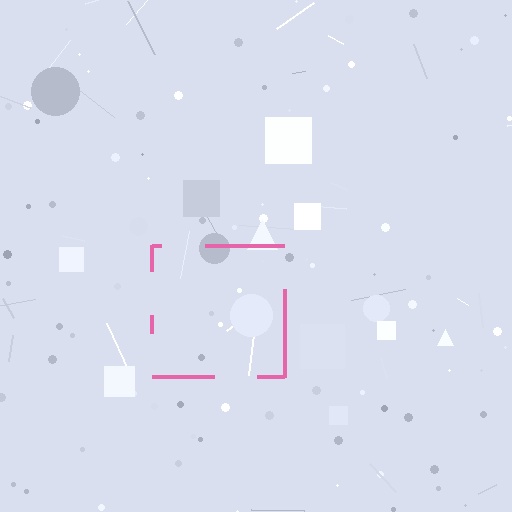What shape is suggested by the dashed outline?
The dashed outline suggests a square.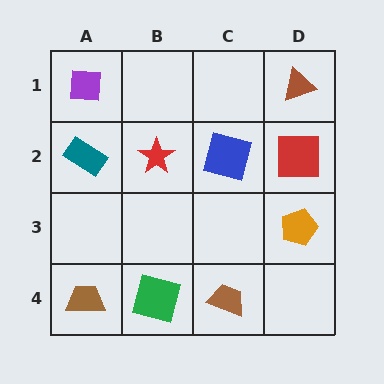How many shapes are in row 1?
2 shapes.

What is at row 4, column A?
A brown trapezoid.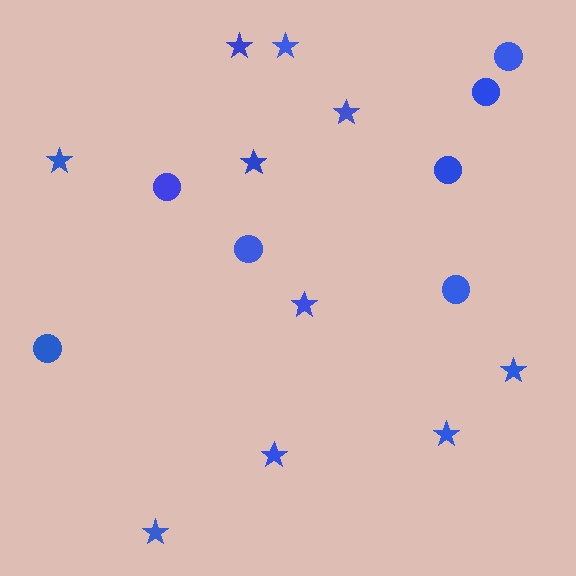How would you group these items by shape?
There are 2 groups: one group of stars (10) and one group of circles (7).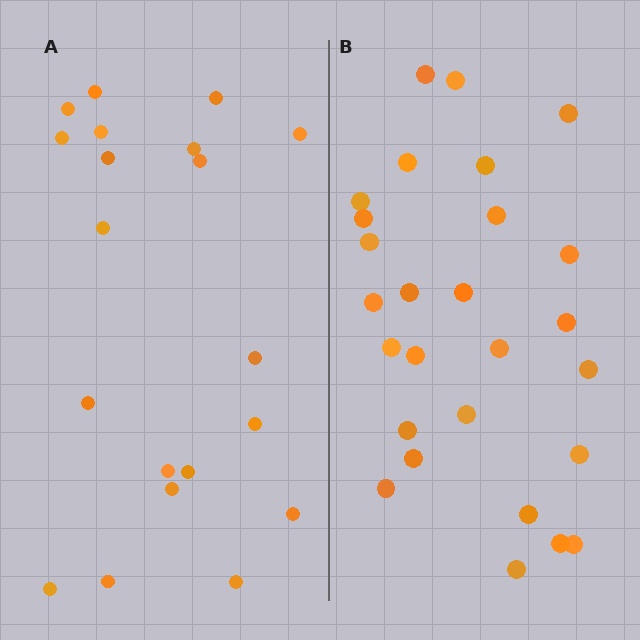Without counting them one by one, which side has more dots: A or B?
Region B (the right region) has more dots.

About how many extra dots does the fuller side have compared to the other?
Region B has roughly 8 or so more dots than region A.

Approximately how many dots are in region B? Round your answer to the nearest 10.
About 30 dots. (The exact count is 27, which rounds to 30.)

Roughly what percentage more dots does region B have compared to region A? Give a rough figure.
About 35% more.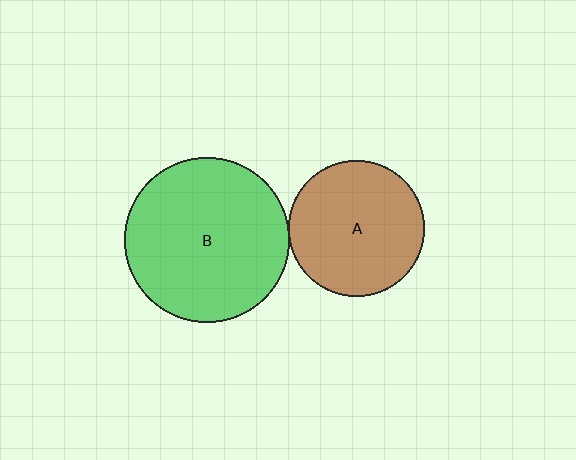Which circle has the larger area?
Circle B (green).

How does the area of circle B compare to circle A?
Approximately 1.5 times.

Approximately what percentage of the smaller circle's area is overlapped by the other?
Approximately 5%.